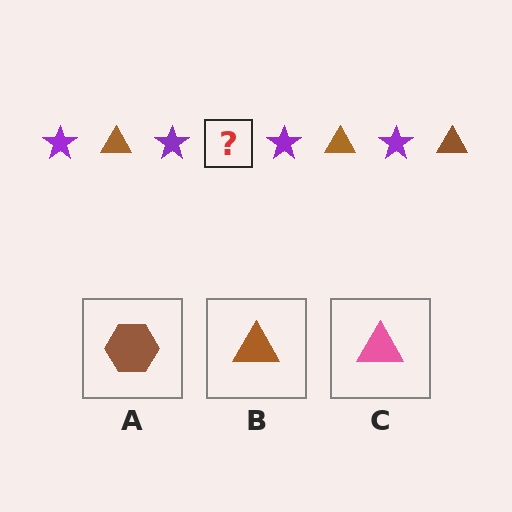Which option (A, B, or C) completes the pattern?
B.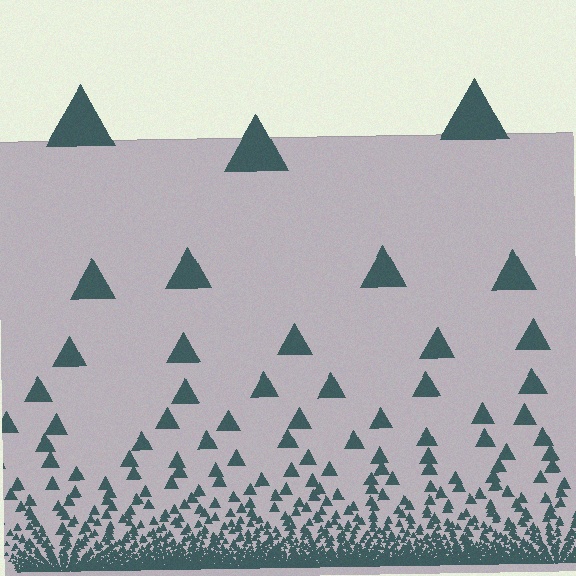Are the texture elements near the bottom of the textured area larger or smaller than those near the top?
Smaller. The gradient is inverted — elements near the bottom are smaller and denser.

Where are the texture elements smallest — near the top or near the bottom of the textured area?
Near the bottom.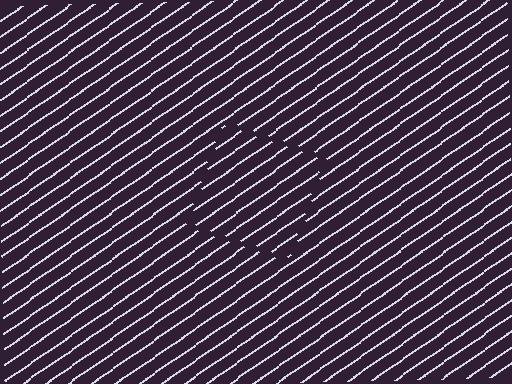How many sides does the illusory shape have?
4 sides — the line-ends trace a square.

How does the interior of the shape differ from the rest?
The interior of the shape contains the same grating, shifted by half a period — the contour is defined by the phase discontinuity where line-ends from the inner and outer gratings abut.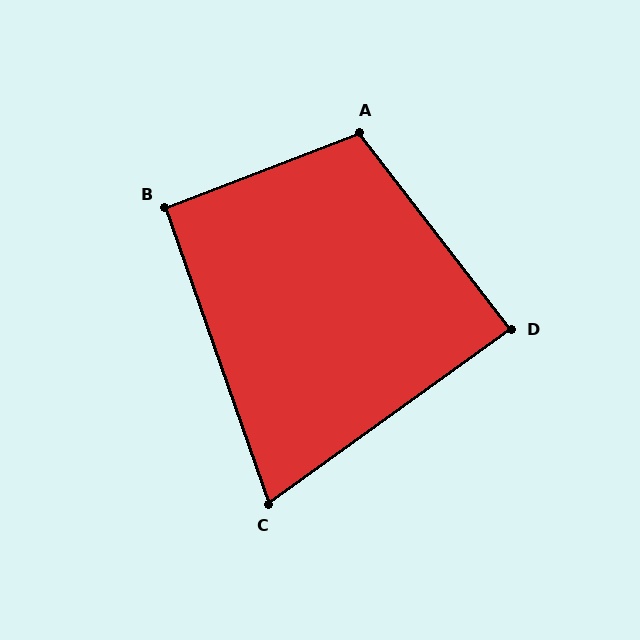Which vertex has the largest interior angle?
A, at approximately 107 degrees.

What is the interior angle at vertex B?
Approximately 92 degrees (approximately right).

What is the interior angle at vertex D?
Approximately 88 degrees (approximately right).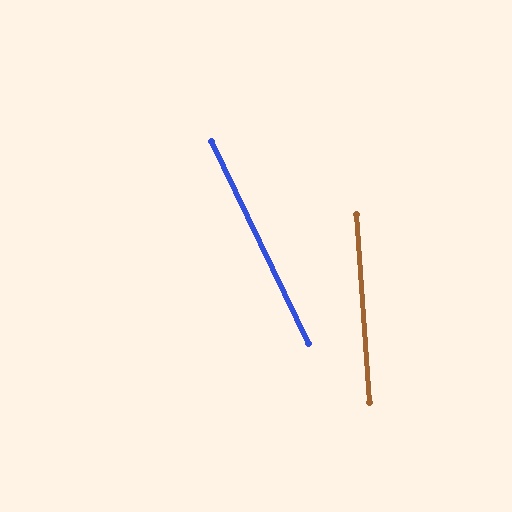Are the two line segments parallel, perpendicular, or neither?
Neither parallel nor perpendicular — they differ by about 22°.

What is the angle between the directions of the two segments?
Approximately 22 degrees.